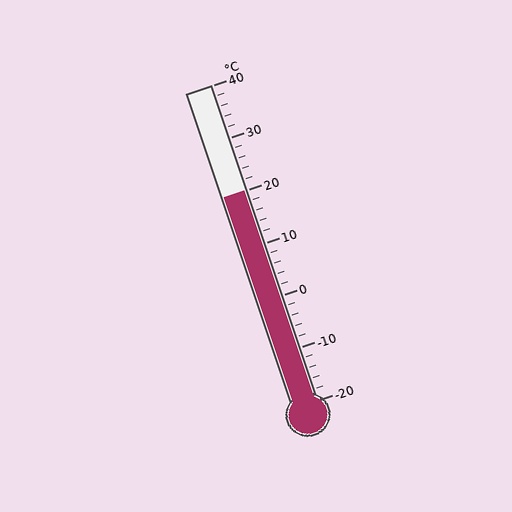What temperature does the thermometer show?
The thermometer shows approximately 20°C.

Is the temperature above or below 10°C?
The temperature is above 10°C.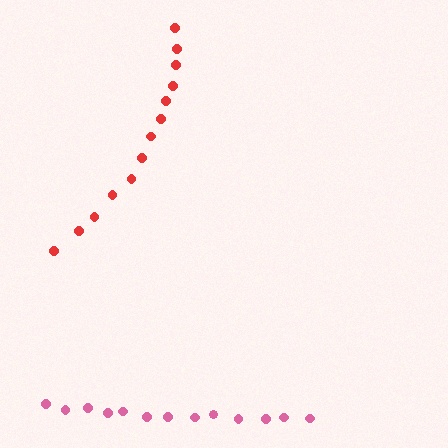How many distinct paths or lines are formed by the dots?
There are 2 distinct paths.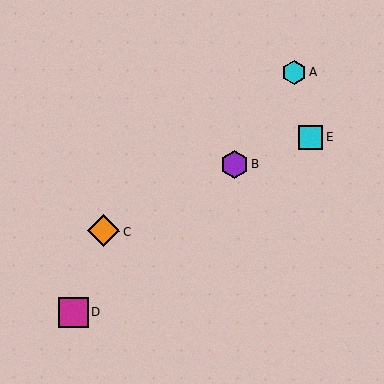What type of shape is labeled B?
Shape B is a purple hexagon.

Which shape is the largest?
The orange diamond (labeled C) is the largest.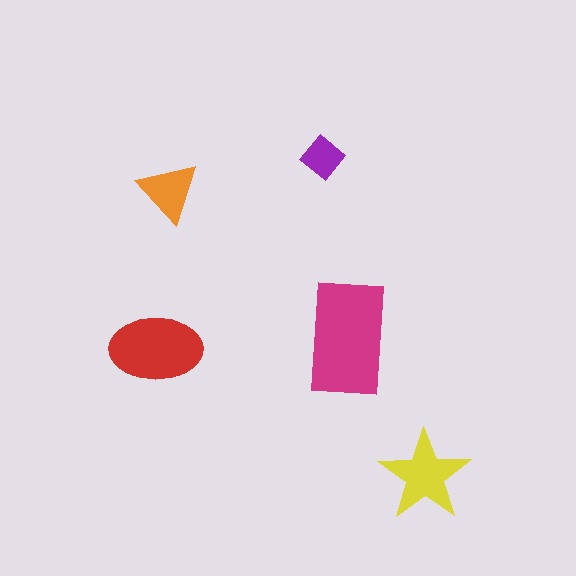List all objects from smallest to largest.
The purple diamond, the orange triangle, the yellow star, the red ellipse, the magenta rectangle.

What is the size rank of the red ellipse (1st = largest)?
2nd.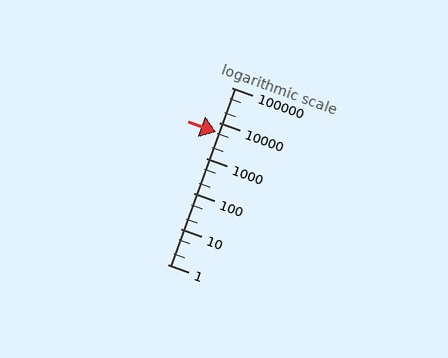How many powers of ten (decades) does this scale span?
The scale spans 5 decades, from 1 to 100000.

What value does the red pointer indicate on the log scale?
The pointer indicates approximately 5300.